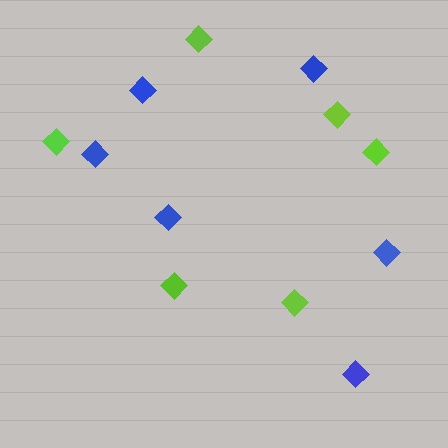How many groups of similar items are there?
There are 2 groups: one group of blue diamonds (6) and one group of lime diamonds (6).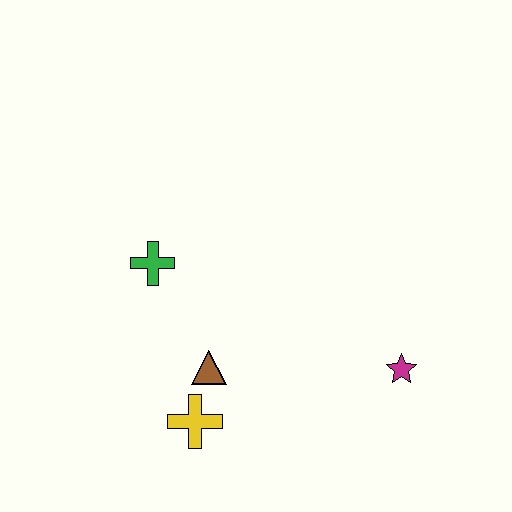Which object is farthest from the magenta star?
The green cross is farthest from the magenta star.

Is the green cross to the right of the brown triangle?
No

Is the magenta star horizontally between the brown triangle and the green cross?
No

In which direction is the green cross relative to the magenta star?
The green cross is to the left of the magenta star.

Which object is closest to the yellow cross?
The brown triangle is closest to the yellow cross.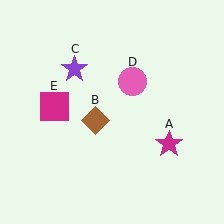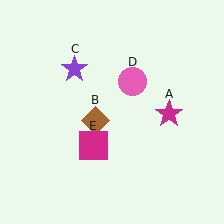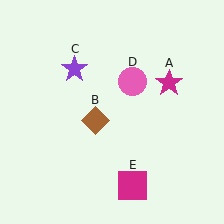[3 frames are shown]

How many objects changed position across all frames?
2 objects changed position: magenta star (object A), magenta square (object E).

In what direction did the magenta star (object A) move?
The magenta star (object A) moved up.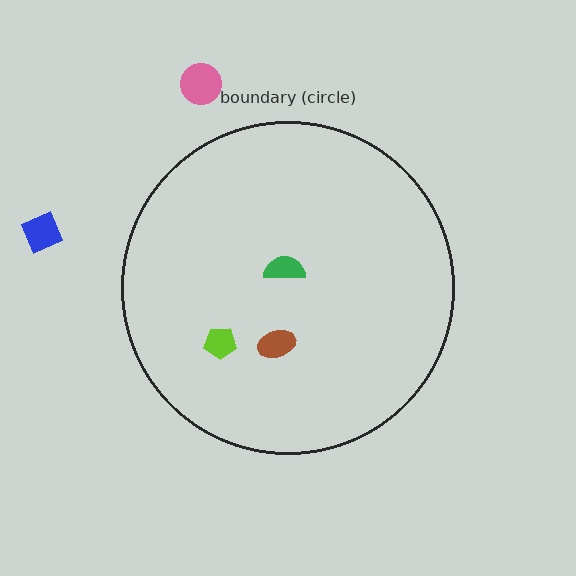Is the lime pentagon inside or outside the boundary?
Inside.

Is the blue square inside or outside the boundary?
Outside.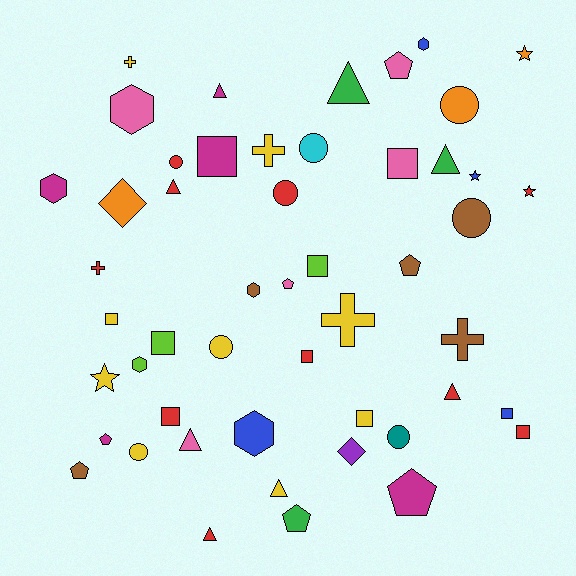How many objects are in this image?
There are 50 objects.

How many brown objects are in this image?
There are 5 brown objects.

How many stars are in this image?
There are 4 stars.